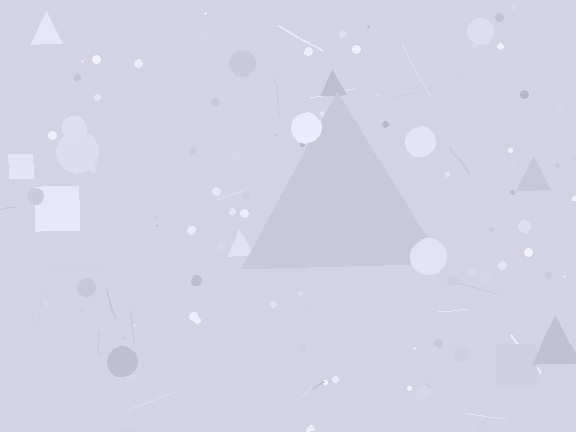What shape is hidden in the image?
A triangle is hidden in the image.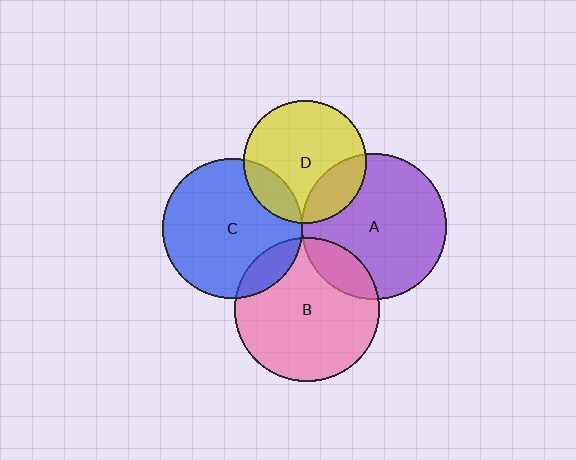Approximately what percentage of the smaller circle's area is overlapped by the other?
Approximately 15%.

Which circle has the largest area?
Circle A (purple).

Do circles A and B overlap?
Yes.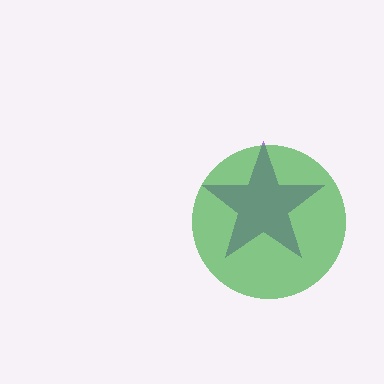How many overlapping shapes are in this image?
There are 2 overlapping shapes in the image.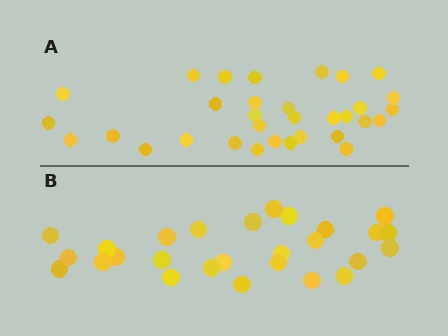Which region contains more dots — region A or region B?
Region A (the top region) has more dots.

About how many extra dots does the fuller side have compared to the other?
Region A has about 5 more dots than region B.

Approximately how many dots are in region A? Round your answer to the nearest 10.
About 30 dots. (The exact count is 32, which rounds to 30.)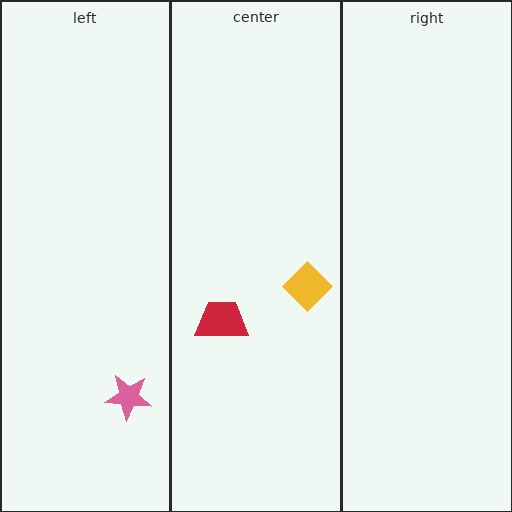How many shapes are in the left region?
1.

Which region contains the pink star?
The left region.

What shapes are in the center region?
The red trapezoid, the yellow diamond.